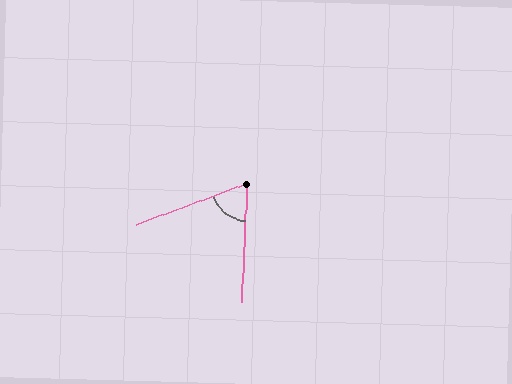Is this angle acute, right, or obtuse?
It is acute.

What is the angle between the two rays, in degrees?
Approximately 67 degrees.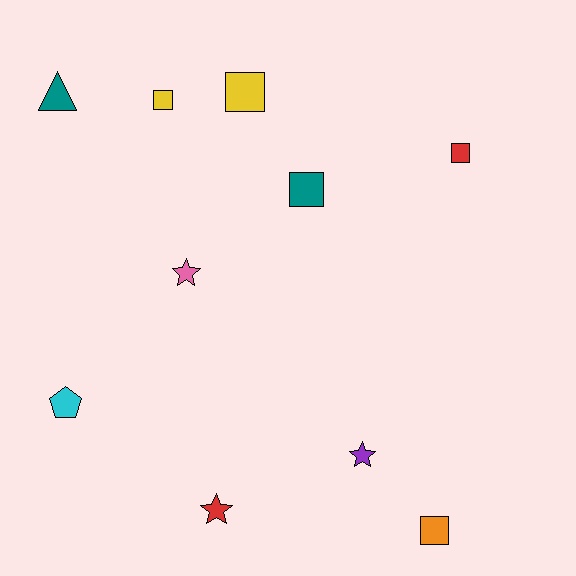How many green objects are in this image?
There are no green objects.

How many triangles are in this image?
There is 1 triangle.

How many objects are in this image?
There are 10 objects.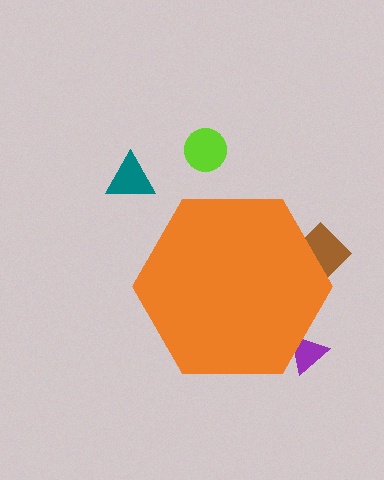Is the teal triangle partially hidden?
No, the teal triangle is fully visible.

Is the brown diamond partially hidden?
Yes, the brown diamond is partially hidden behind the orange hexagon.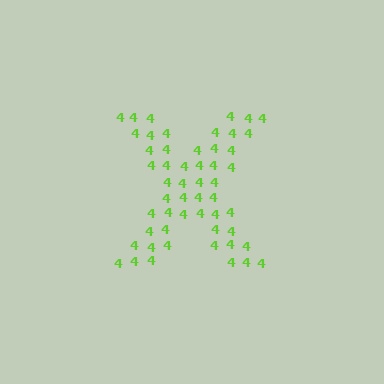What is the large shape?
The large shape is the letter X.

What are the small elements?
The small elements are digit 4's.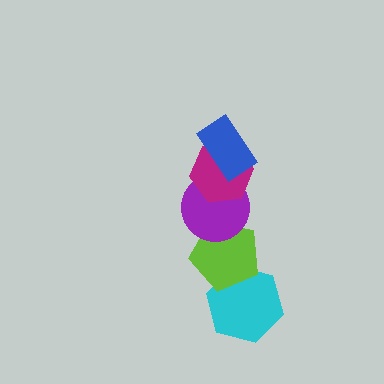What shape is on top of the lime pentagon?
The purple circle is on top of the lime pentagon.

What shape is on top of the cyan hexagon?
The lime pentagon is on top of the cyan hexagon.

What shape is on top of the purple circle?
The magenta hexagon is on top of the purple circle.